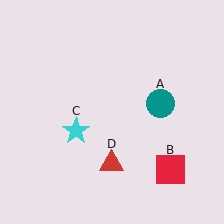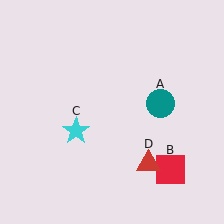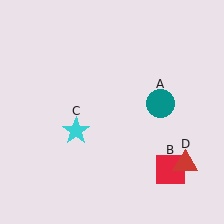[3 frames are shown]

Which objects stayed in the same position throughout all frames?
Teal circle (object A) and red square (object B) and cyan star (object C) remained stationary.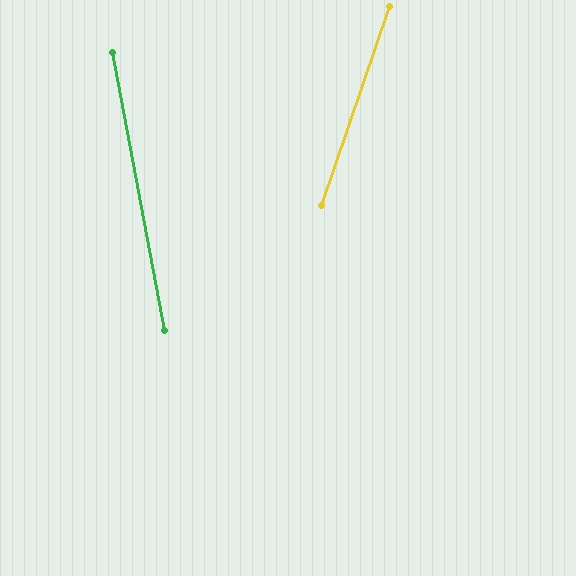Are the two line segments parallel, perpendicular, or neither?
Neither parallel nor perpendicular — they differ by about 30°.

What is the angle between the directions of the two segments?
Approximately 30 degrees.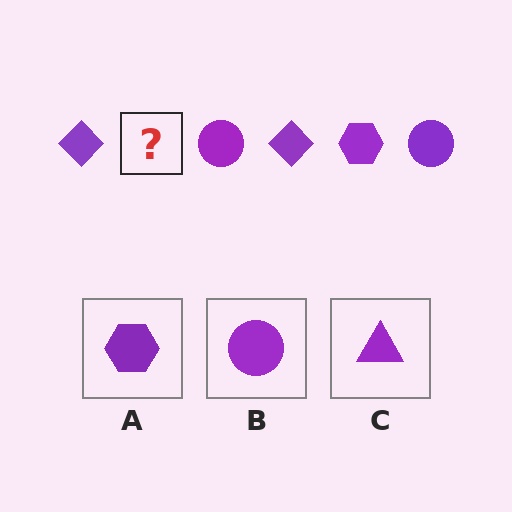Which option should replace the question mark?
Option A.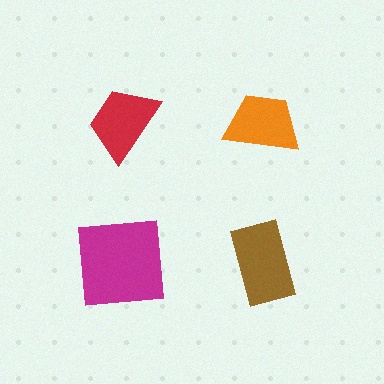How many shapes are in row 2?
2 shapes.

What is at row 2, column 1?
A magenta square.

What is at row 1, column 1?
A red trapezoid.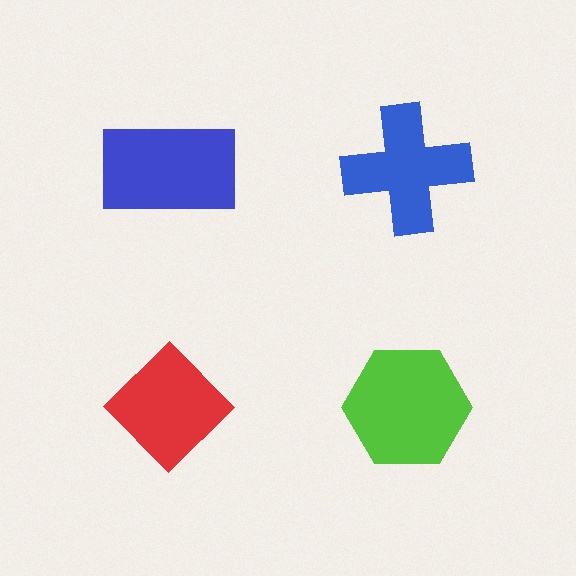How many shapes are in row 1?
2 shapes.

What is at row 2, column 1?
A red diamond.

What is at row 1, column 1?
A blue rectangle.